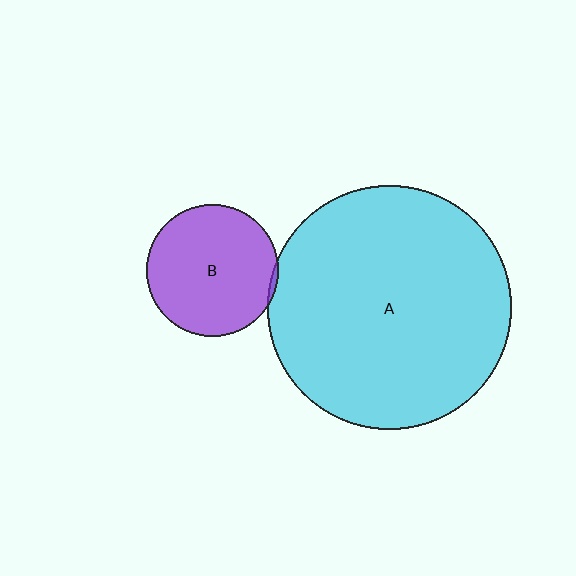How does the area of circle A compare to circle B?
Approximately 3.4 times.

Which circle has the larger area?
Circle A (cyan).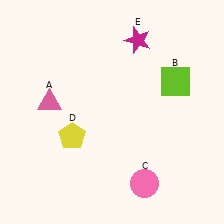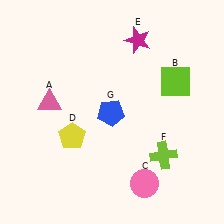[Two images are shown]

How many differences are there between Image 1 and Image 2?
There are 2 differences between the two images.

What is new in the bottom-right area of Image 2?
A lime cross (F) was added in the bottom-right area of Image 2.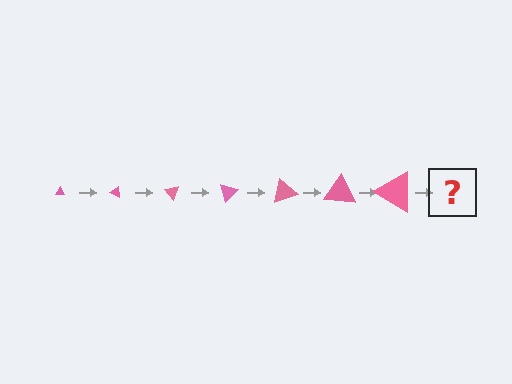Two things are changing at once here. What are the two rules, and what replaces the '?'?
The two rules are that the triangle grows larger each step and it rotates 25 degrees each step. The '?' should be a triangle, larger than the previous one and rotated 175 degrees from the start.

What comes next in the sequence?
The next element should be a triangle, larger than the previous one and rotated 175 degrees from the start.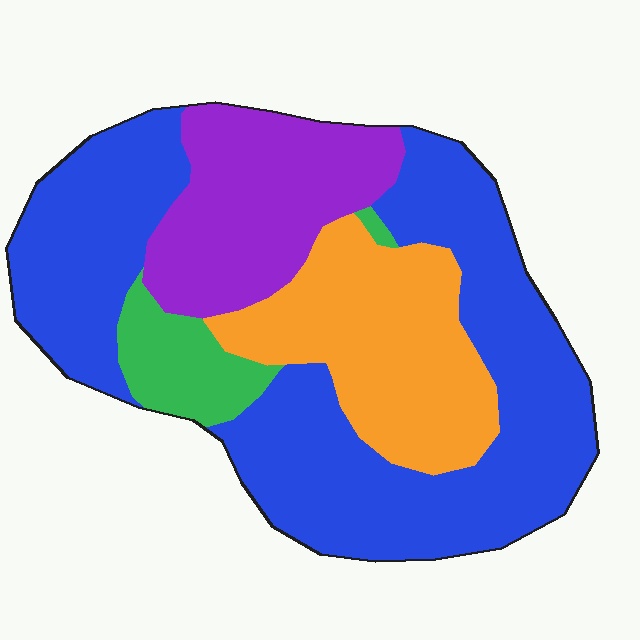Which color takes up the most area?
Blue, at roughly 50%.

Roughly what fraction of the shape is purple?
Purple covers 19% of the shape.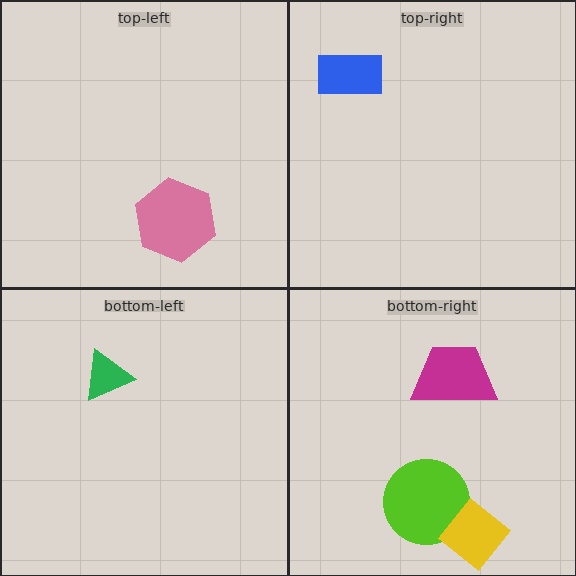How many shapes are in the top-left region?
1.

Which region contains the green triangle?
The bottom-left region.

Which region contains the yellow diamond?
The bottom-right region.